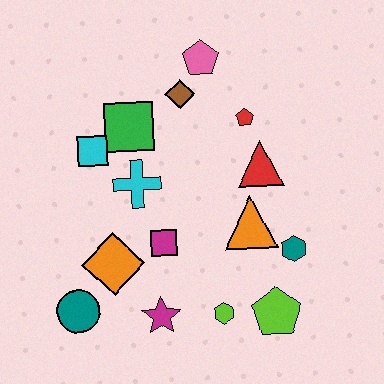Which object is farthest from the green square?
The lime pentagon is farthest from the green square.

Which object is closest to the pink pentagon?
The brown diamond is closest to the pink pentagon.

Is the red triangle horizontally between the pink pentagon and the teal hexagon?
Yes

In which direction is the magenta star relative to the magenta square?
The magenta star is below the magenta square.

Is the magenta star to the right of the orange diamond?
Yes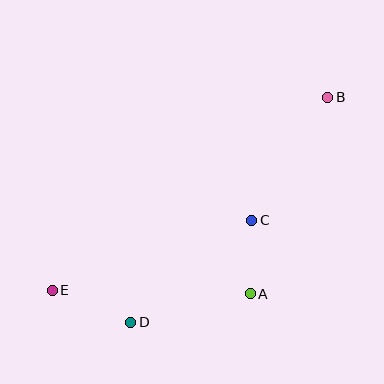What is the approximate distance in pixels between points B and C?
The distance between B and C is approximately 145 pixels.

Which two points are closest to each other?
Points A and C are closest to each other.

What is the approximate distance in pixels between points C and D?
The distance between C and D is approximately 159 pixels.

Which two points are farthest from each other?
Points B and E are farthest from each other.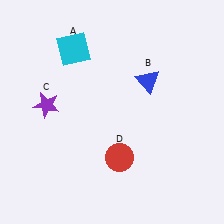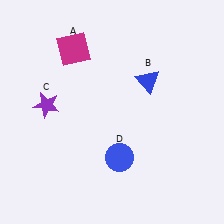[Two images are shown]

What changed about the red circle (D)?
In Image 1, D is red. In Image 2, it changed to blue.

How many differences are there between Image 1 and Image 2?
There are 2 differences between the two images.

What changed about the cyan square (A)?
In Image 1, A is cyan. In Image 2, it changed to magenta.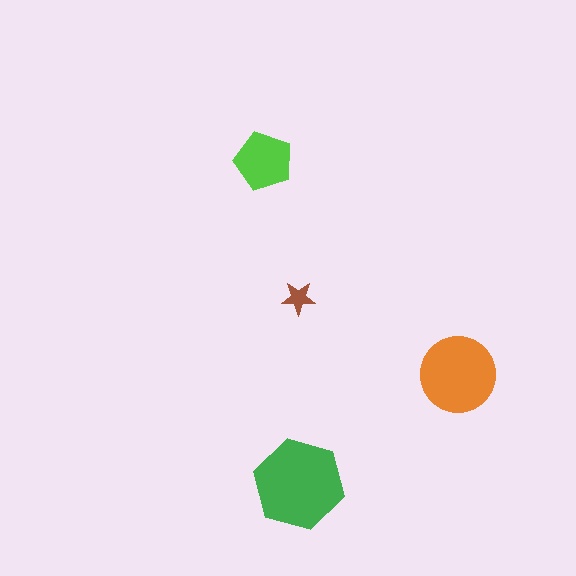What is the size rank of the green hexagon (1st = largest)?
1st.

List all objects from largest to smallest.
The green hexagon, the orange circle, the lime pentagon, the brown star.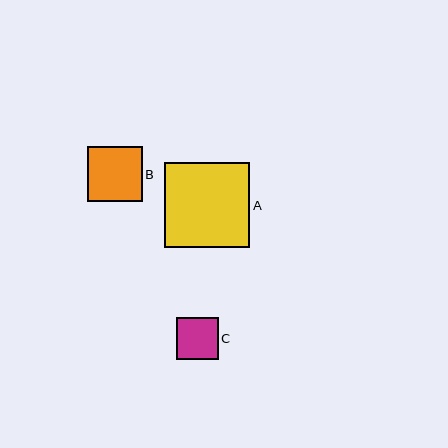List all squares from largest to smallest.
From largest to smallest: A, B, C.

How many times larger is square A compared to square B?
Square A is approximately 1.5 times the size of square B.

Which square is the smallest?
Square C is the smallest with a size of approximately 42 pixels.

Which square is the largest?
Square A is the largest with a size of approximately 85 pixels.